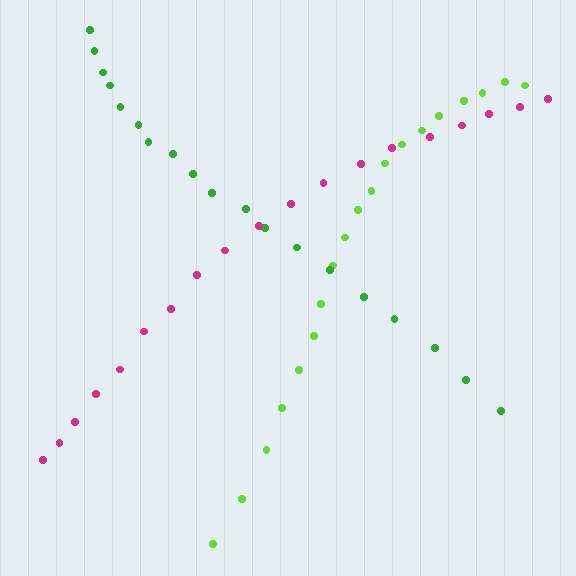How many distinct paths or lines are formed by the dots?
There are 3 distinct paths.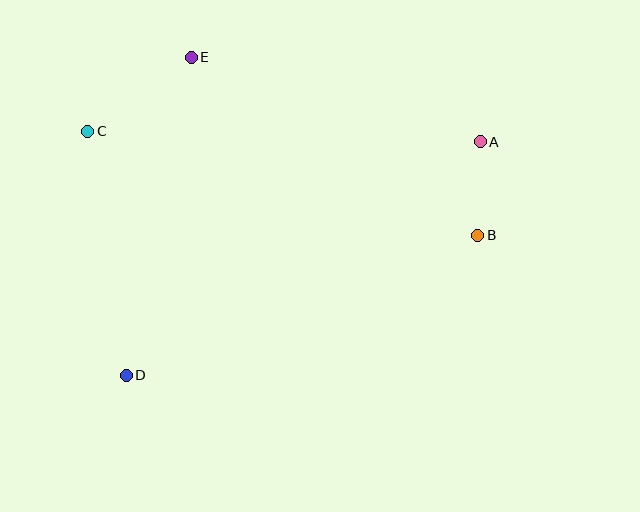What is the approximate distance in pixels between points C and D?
The distance between C and D is approximately 247 pixels.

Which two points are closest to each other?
Points A and B are closest to each other.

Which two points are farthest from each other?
Points A and D are farthest from each other.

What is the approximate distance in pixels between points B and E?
The distance between B and E is approximately 337 pixels.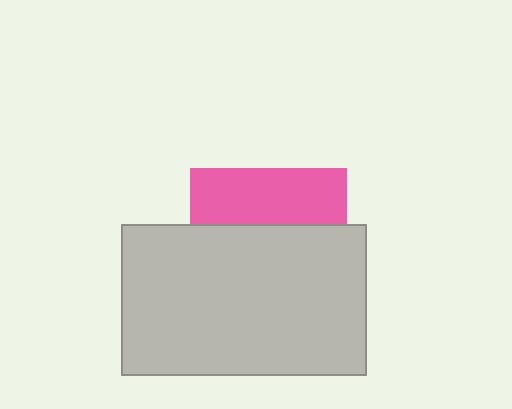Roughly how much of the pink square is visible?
A small part of it is visible (roughly 36%).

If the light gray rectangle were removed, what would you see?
You would see the complete pink square.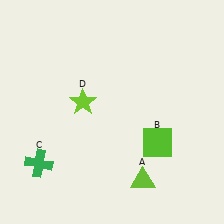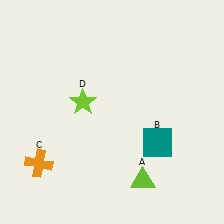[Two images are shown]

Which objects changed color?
B changed from lime to teal. C changed from green to orange.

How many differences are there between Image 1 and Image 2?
There are 2 differences between the two images.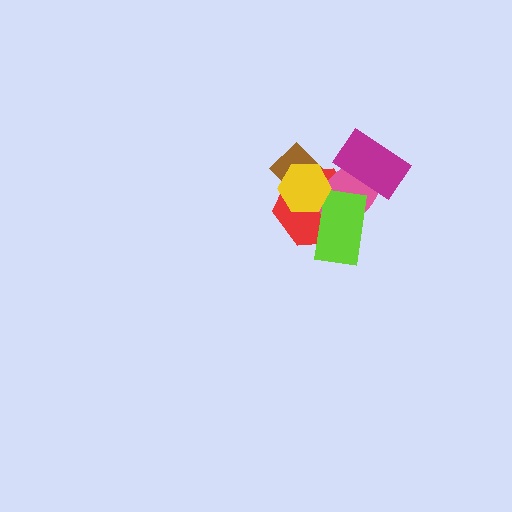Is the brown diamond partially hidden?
Yes, it is partially covered by another shape.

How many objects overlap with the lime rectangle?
3 objects overlap with the lime rectangle.